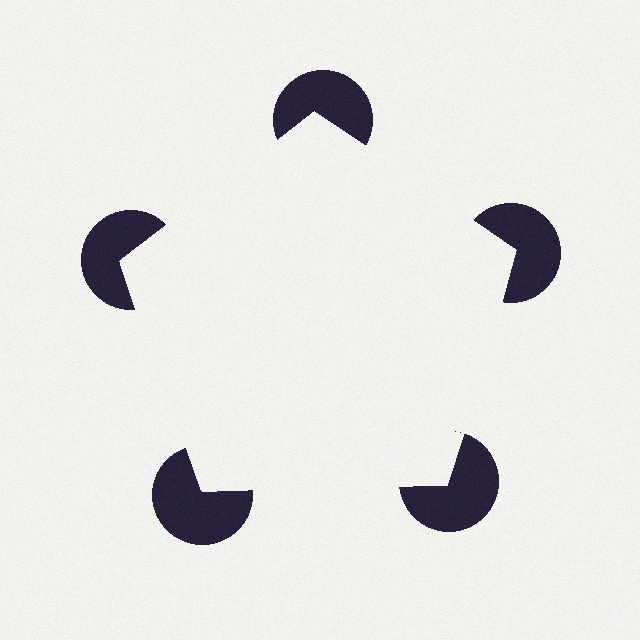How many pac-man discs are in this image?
There are 5 — one at each vertex of the illusory pentagon.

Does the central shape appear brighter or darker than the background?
It typically appears slightly brighter than the background, even though no actual brightness change is drawn.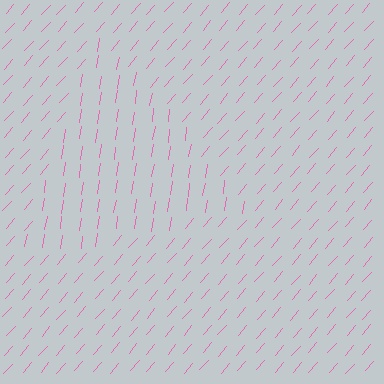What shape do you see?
I see a triangle.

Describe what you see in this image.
The image is filled with small pink line segments. A triangle region in the image has lines oriented differently from the surrounding lines, creating a visible texture boundary.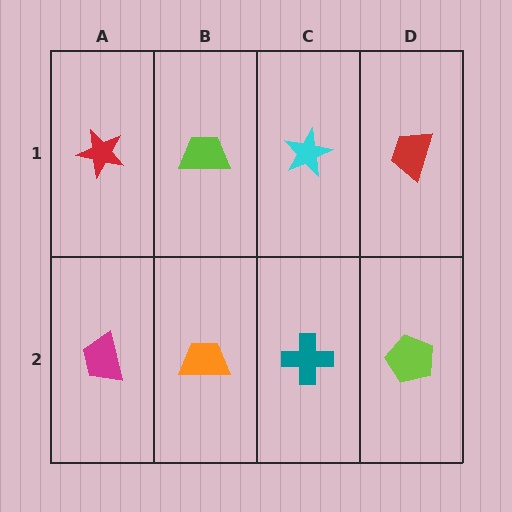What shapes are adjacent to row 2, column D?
A red trapezoid (row 1, column D), a teal cross (row 2, column C).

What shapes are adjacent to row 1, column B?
An orange trapezoid (row 2, column B), a red star (row 1, column A), a cyan star (row 1, column C).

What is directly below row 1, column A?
A magenta trapezoid.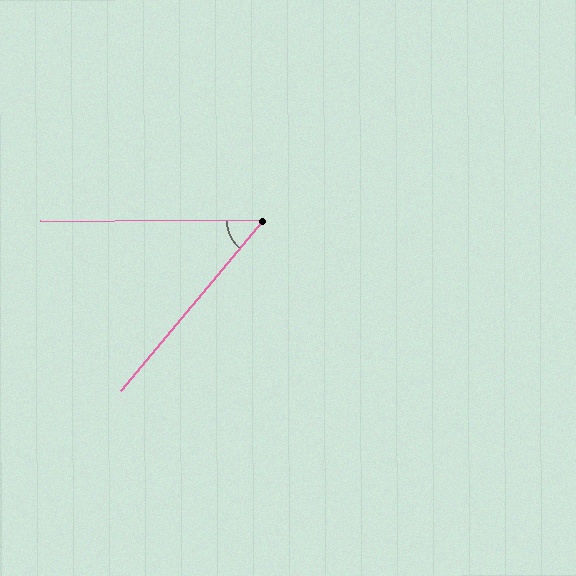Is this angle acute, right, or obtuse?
It is acute.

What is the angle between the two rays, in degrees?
Approximately 51 degrees.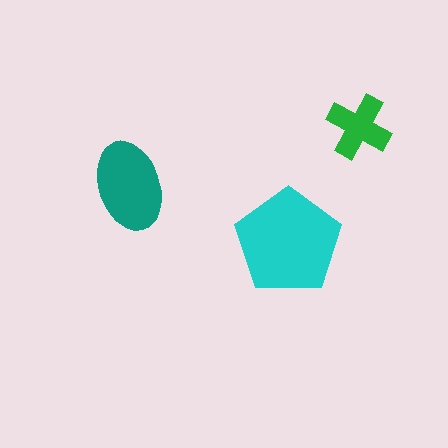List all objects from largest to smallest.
The cyan pentagon, the teal ellipse, the green cross.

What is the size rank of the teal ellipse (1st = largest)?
2nd.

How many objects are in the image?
There are 3 objects in the image.